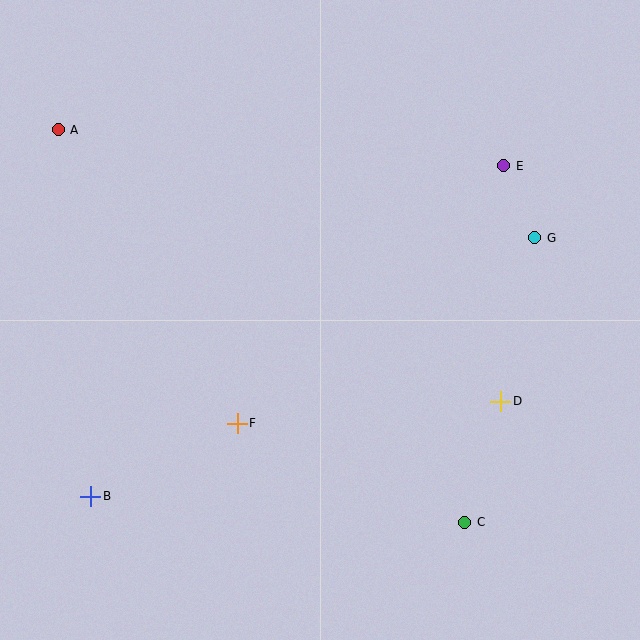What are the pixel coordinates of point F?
Point F is at (237, 423).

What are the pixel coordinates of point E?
Point E is at (504, 166).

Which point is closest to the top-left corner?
Point A is closest to the top-left corner.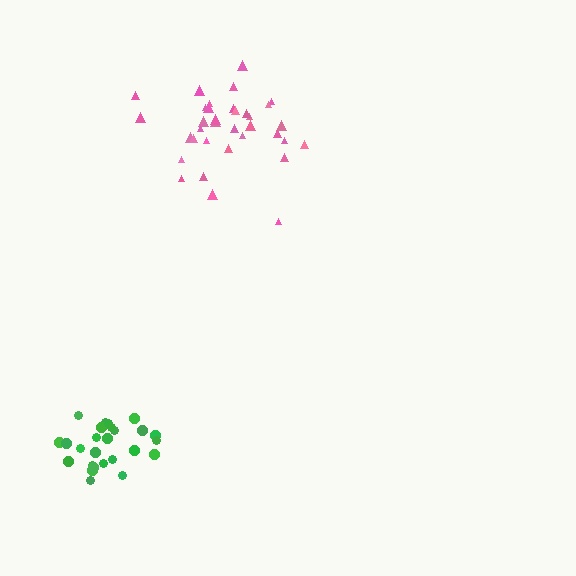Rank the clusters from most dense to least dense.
green, pink.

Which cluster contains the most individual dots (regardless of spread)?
Pink (35).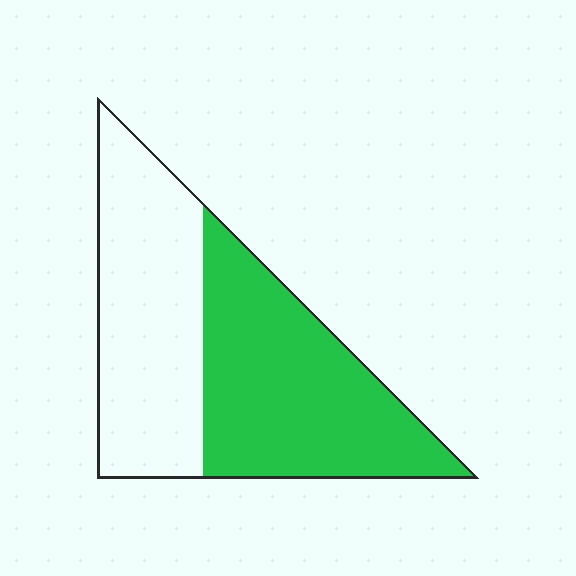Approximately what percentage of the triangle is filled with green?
Approximately 50%.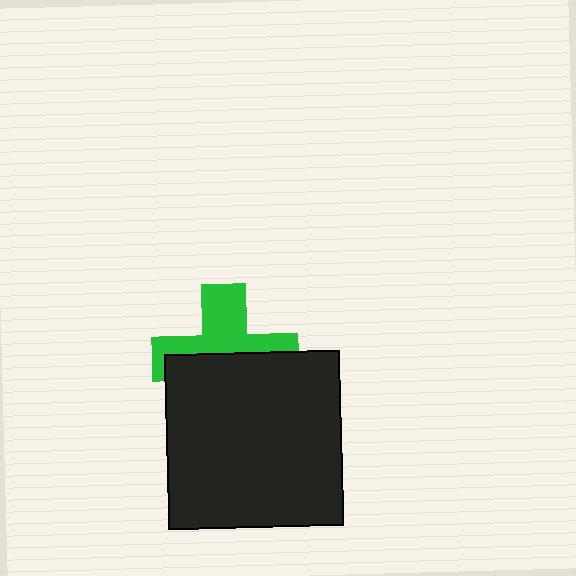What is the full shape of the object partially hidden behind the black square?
The partially hidden object is a green cross.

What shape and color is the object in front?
The object in front is a black square.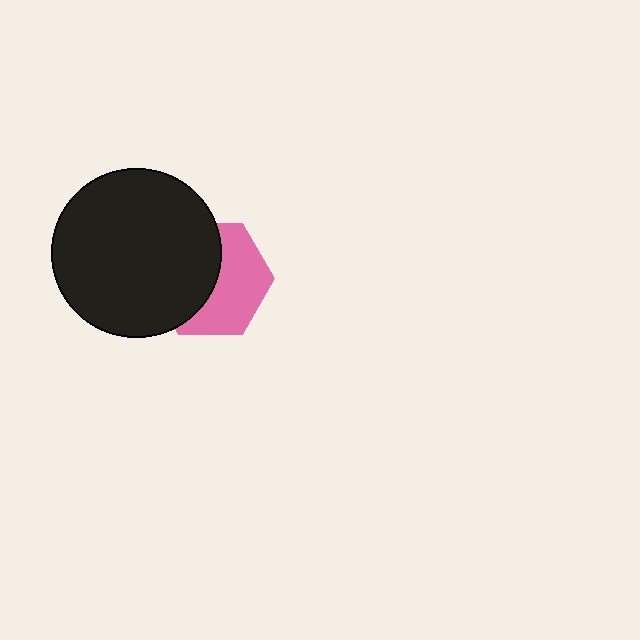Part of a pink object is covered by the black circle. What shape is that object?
It is a hexagon.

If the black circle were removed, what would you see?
You would see the complete pink hexagon.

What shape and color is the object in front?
The object in front is a black circle.